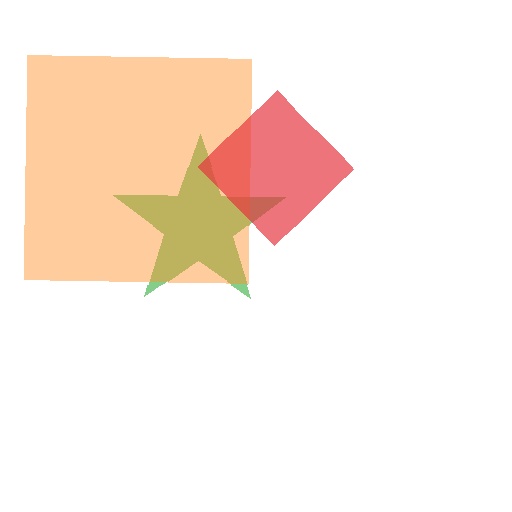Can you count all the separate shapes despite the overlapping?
Yes, there are 3 separate shapes.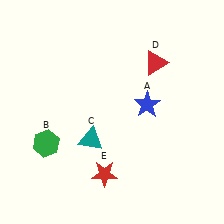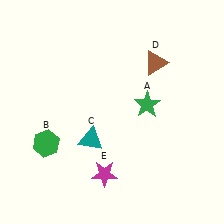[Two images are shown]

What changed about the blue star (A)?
In Image 1, A is blue. In Image 2, it changed to green.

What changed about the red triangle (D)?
In Image 1, D is red. In Image 2, it changed to brown.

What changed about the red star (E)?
In Image 1, E is red. In Image 2, it changed to magenta.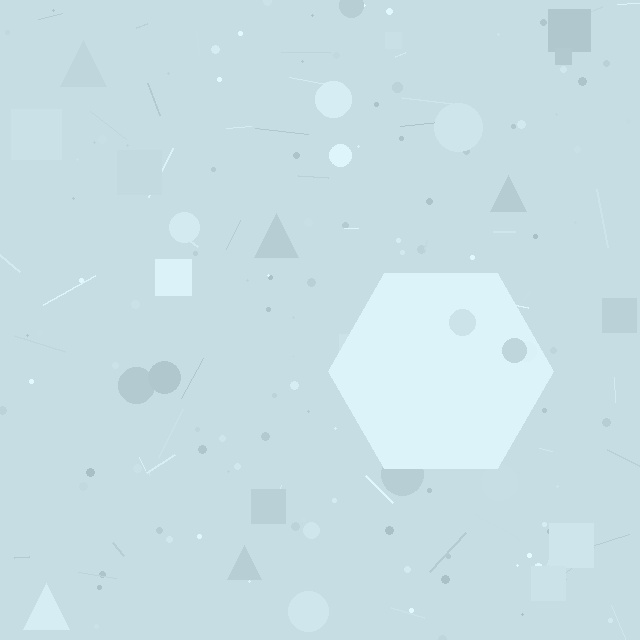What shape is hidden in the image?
A hexagon is hidden in the image.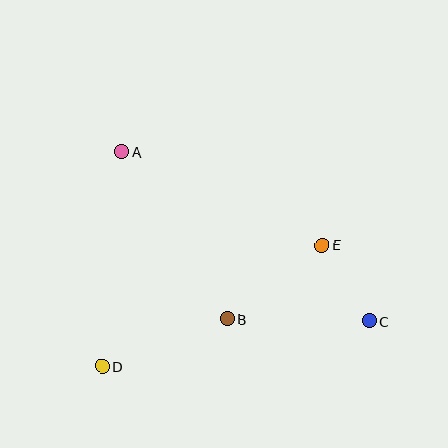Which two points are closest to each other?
Points C and E are closest to each other.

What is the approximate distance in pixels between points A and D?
The distance between A and D is approximately 216 pixels.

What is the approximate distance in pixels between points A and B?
The distance between A and B is approximately 198 pixels.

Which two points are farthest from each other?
Points A and C are farthest from each other.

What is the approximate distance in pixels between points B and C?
The distance between B and C is approximately 142 pixels.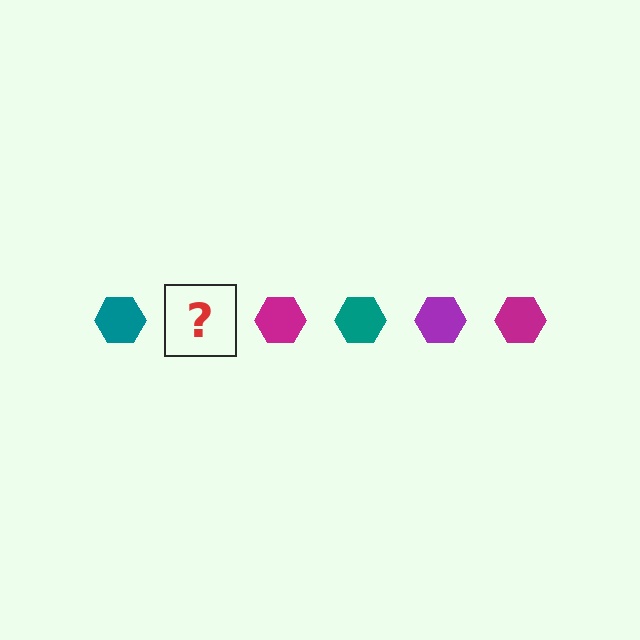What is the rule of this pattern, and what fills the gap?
The rule is that the pattern cycles through teal, purple, magenta hexagons. The gap should be filled with a purple hexagon.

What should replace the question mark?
The question mark should be replaced with a purple hexagon.